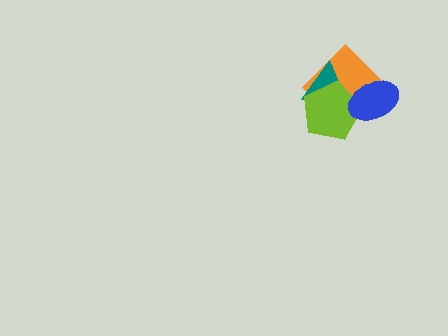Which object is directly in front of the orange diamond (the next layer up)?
The teal triangle is directly in front of the orange diamond.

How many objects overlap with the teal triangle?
3 objects overlap with the teal triangle.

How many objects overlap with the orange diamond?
3 objects overlap with the orange diamond.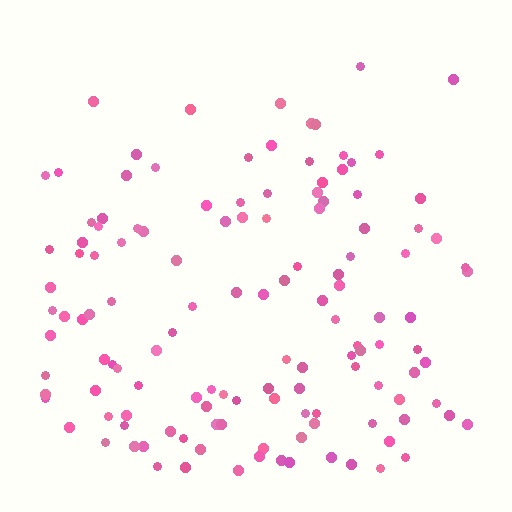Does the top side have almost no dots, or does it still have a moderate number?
Still a moderate number, just noticeably fewer than the bottom.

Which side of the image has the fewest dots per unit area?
The top.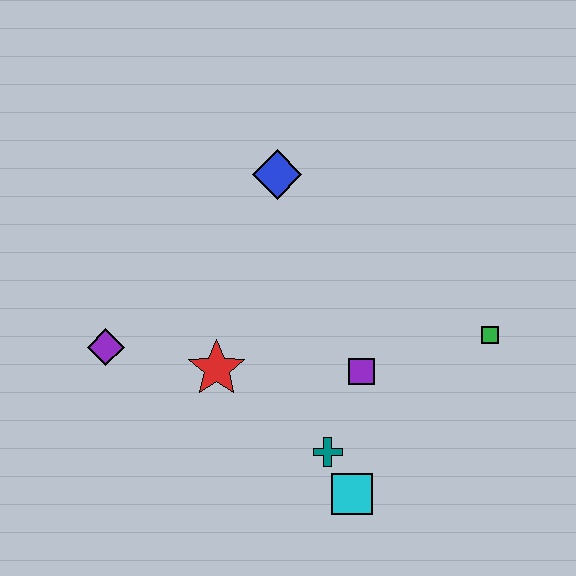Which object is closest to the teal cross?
The cyan square is closest to the teal cross.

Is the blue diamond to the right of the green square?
No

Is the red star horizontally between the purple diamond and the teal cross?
Yes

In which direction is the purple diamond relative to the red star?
The purple diamond is to the left of the red star.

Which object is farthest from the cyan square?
The blue diamond is farthest from the cyan square.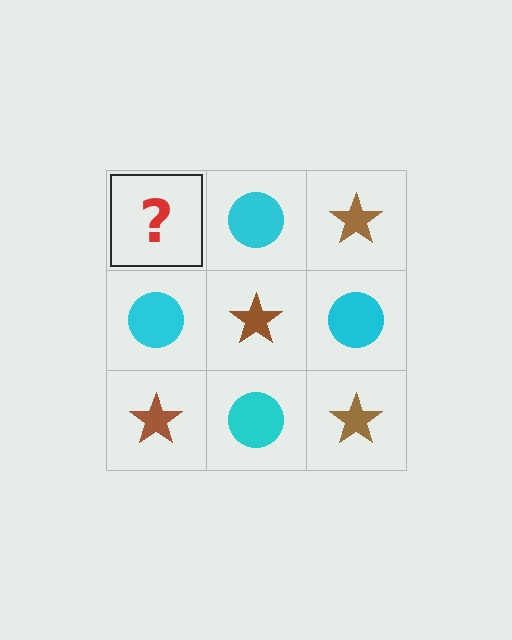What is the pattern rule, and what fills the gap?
The rule is that it alternates brown star and cyan circle in a checkerboard pattern. The gap should be filled with a brown star.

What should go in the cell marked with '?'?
The missing cell should contain a brown star.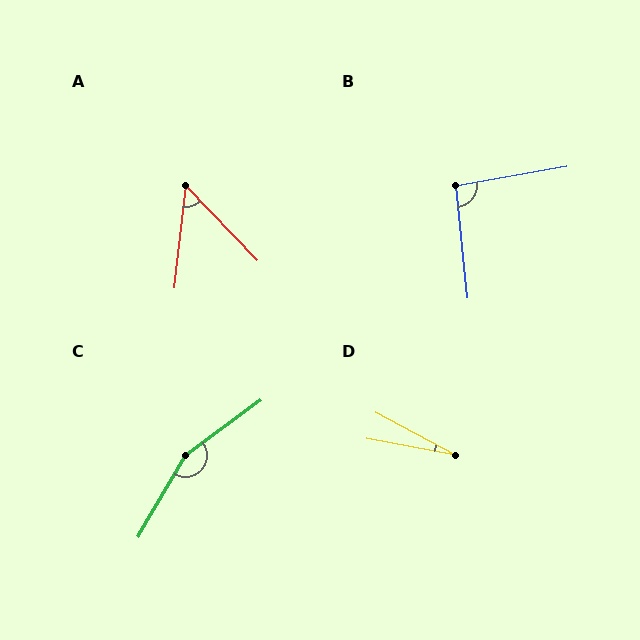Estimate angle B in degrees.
Approximately 94 degrees.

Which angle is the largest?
C, at approximately 157 degrees.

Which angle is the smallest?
D, at approximately 17 degrees.